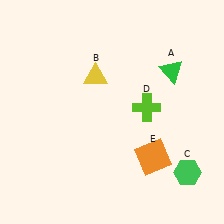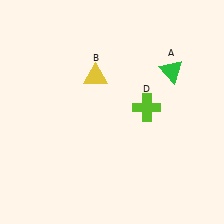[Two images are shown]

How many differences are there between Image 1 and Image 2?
There are 2 differences between the two images.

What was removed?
The green hexagon (C), the orange square (E) were removed in Image 2.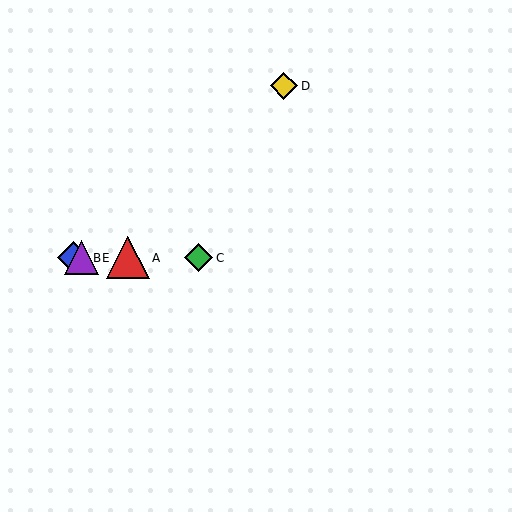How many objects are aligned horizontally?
4 objects (A, B, C, E) are aligned horizontally.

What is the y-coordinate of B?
Object B is at y≈258.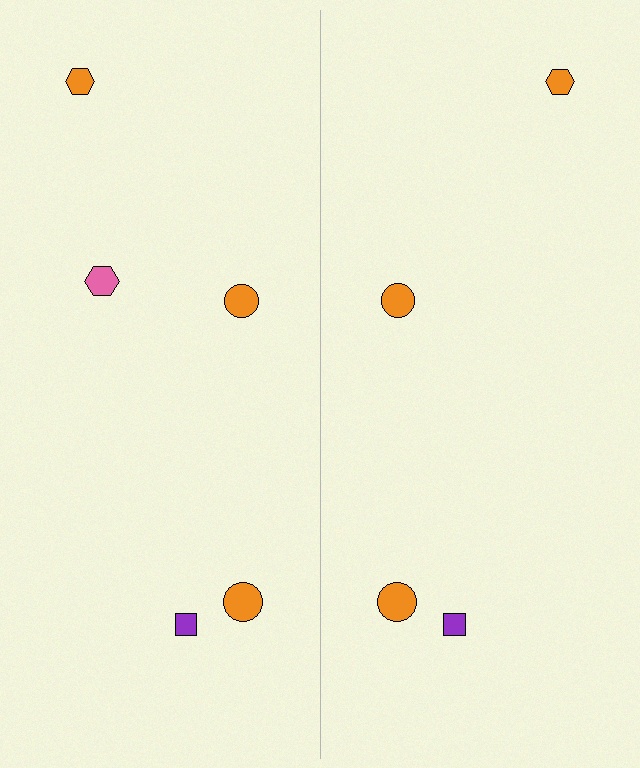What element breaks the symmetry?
A pink hexagon is missing from the right side.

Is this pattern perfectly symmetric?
No, the pattern is not perfectly symmetric. A pink hexagon is missing from the right side.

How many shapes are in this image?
There are 9 shapes in this image.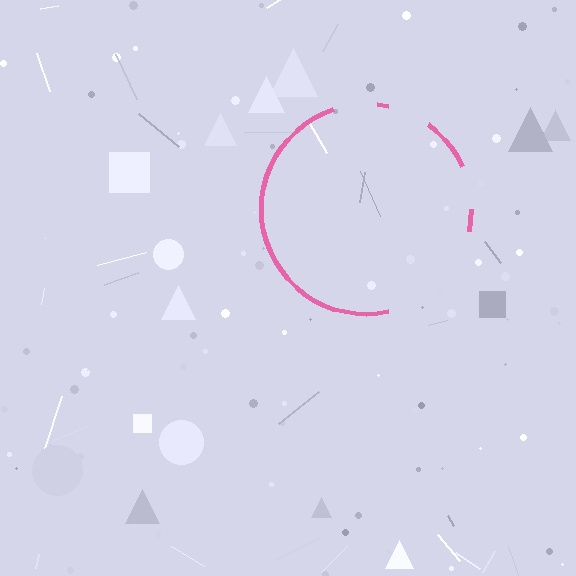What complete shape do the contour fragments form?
The contour fragments form a circle.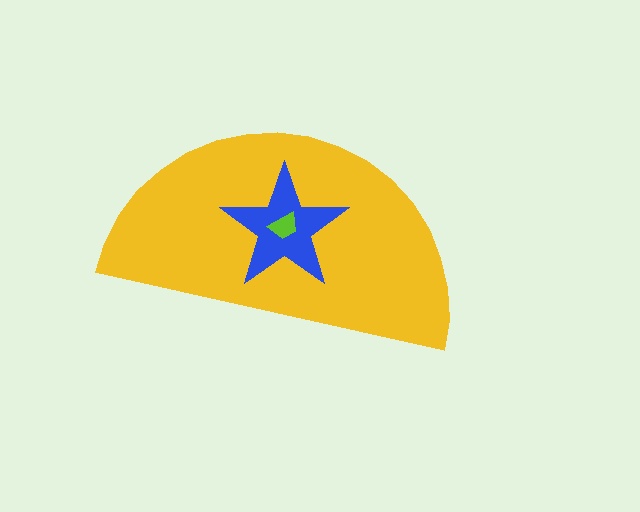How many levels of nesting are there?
3.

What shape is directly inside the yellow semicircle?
The blue star.